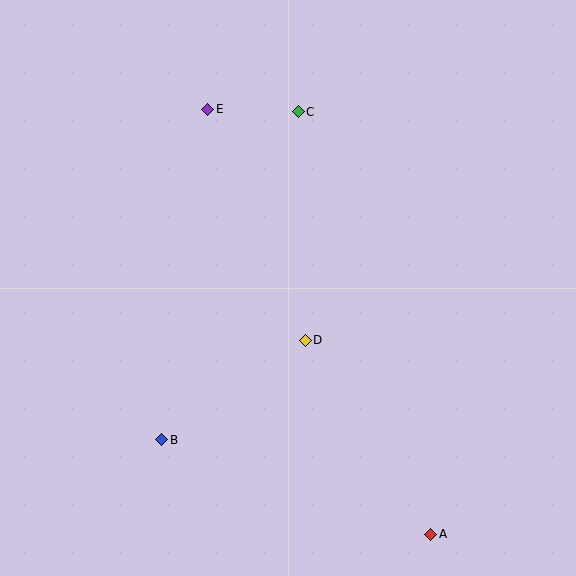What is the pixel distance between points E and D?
The distance between E and D is 251 pixels.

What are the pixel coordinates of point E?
Point E is at (208, 109).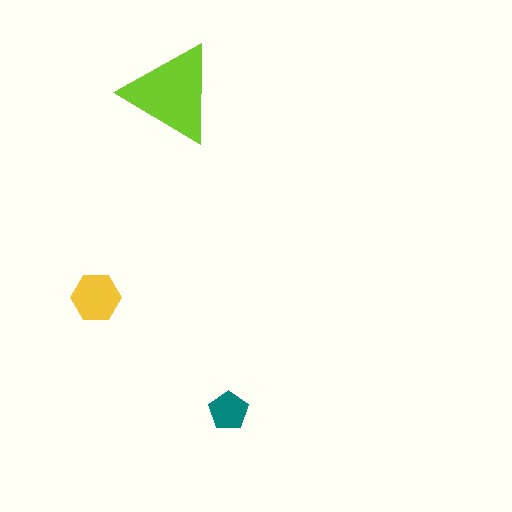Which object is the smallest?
The teal pentagon.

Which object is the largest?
The lime triangle.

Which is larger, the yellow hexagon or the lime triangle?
The lime triangle.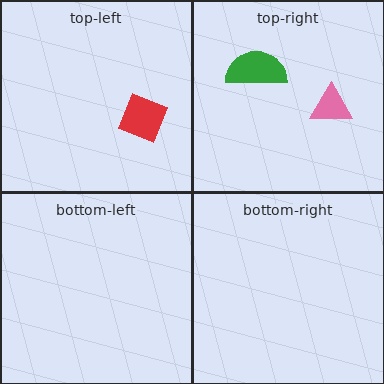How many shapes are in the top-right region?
2.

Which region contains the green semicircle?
The top-right region.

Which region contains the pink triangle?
The top-right region.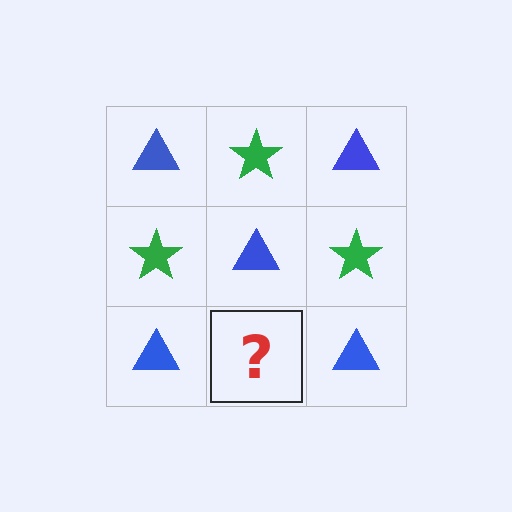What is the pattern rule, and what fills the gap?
The rule is that it alternates blue triangle and green star in a checkerboard pattern. The gap should be filled with a green star.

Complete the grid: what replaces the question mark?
The question mark should be replaced with a green star.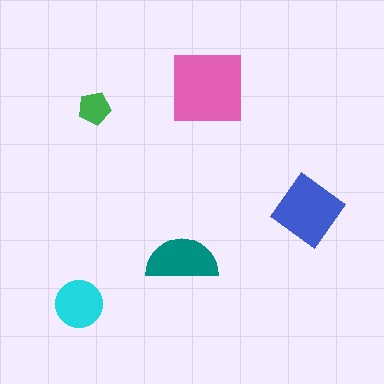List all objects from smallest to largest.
The green pentagon, the cyan circle, the teal semicircle, the blue diamond, the pink square.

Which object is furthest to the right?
The blue diamond is rightmost.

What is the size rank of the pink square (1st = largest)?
1st.